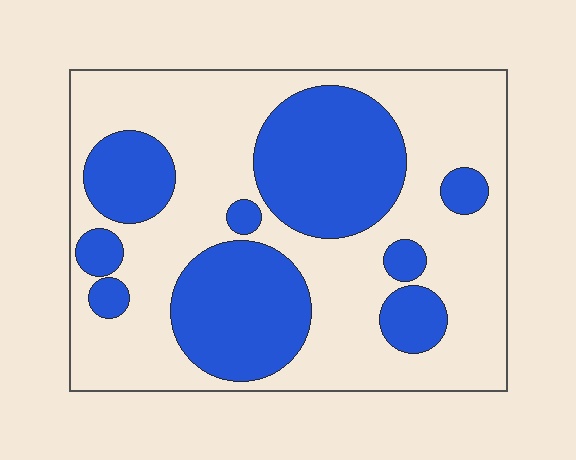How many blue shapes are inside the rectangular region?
9.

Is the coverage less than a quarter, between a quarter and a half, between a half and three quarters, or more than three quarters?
Between a quarter and a half.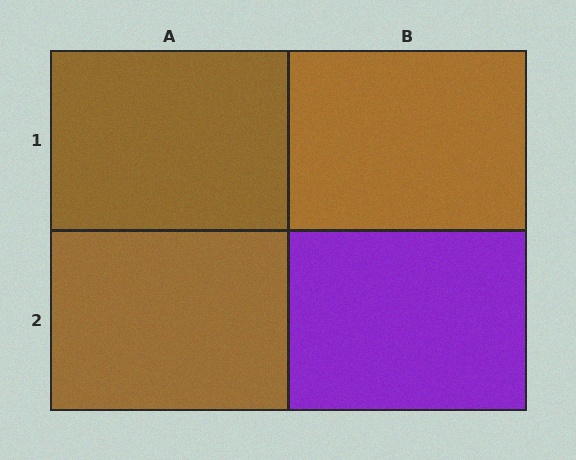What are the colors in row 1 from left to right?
Brown, brown.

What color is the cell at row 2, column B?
Purple.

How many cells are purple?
1 cell is purple.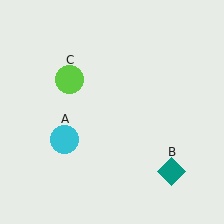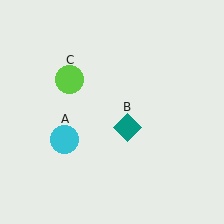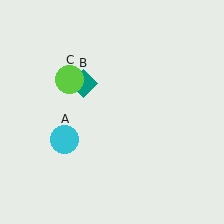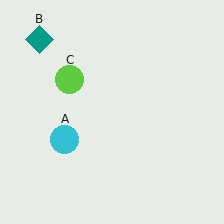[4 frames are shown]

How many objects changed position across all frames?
1 object changed position: teal diamond (object B).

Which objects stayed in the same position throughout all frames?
Cyan circle (object A) and lime circle (object C) remained stationary.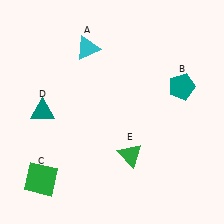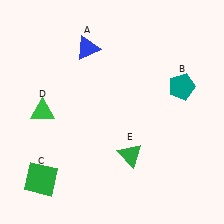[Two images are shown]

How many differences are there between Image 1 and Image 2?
There are 2 differences between the two images.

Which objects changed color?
A changed from cyan to blue. D changed from teal to green.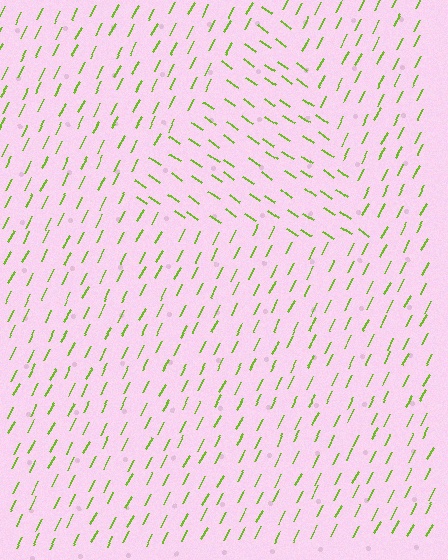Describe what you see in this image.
The image is filled with small lime line segments. A triangle region in the image has lines oriented differently from the surrounding lines, creating a visible texture boundary.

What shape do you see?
I see a triangle.